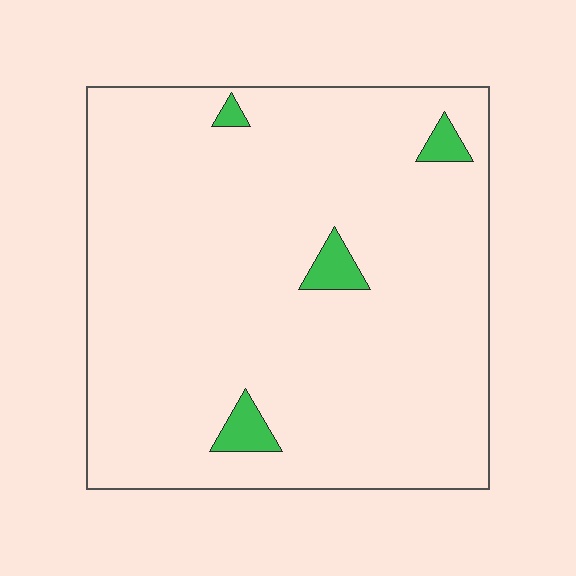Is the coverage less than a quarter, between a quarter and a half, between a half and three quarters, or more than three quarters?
Less than a quarter.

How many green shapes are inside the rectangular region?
4.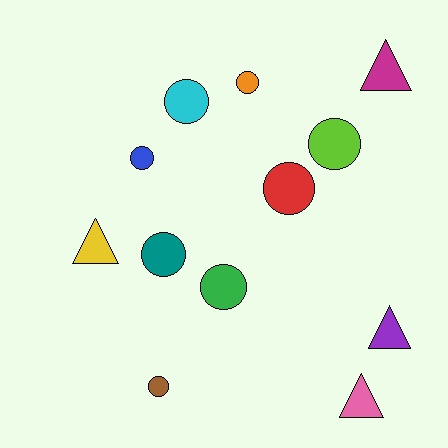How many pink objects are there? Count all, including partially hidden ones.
There is 1 pink object.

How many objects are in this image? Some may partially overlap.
There are 12 objects.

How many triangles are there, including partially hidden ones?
There are 4 triangles.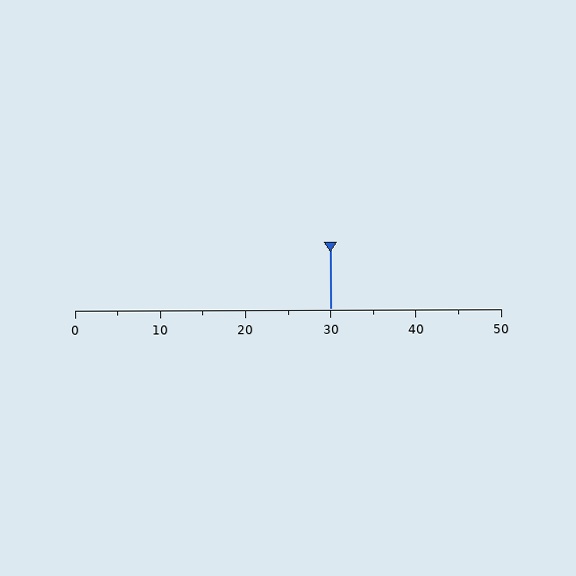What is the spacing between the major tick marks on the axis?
The major ticks are spaced 10 apart.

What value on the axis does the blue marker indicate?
The marker indicates approximately 30.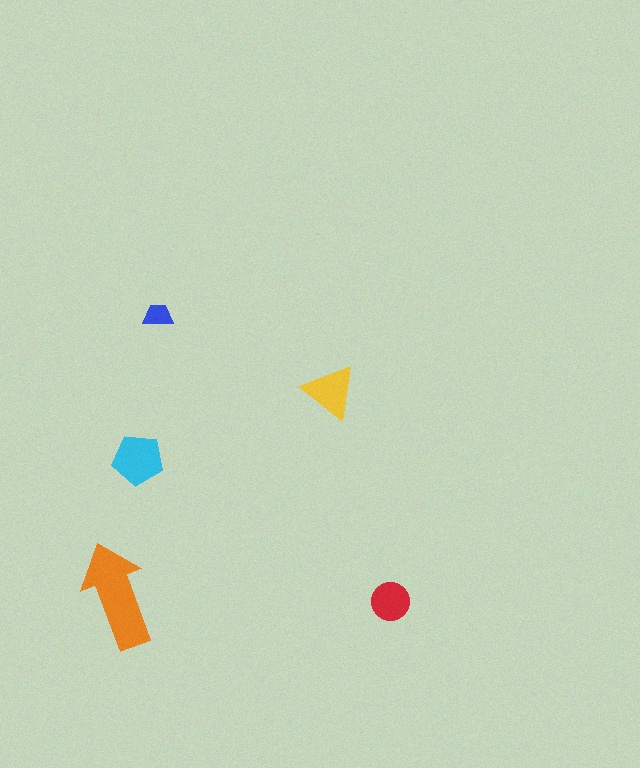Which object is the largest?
The orange arrow.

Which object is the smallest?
The blue trapezoid.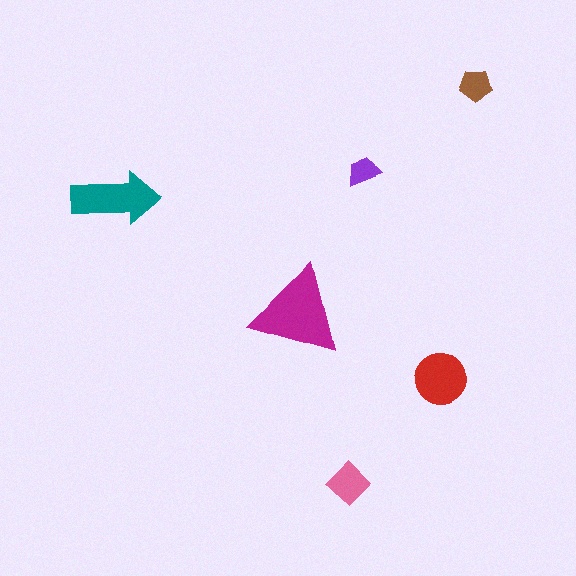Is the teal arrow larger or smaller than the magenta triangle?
Smaller.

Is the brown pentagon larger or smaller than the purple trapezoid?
Larger.